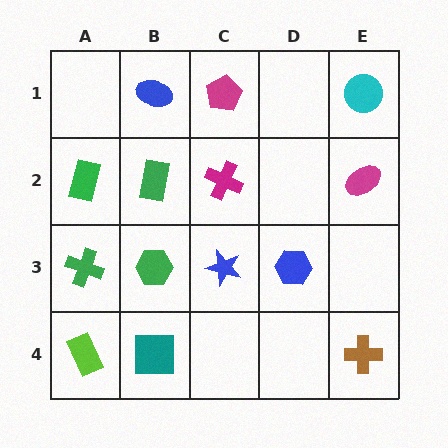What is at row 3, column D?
A blue hexagon.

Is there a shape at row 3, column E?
No, that cell is empty.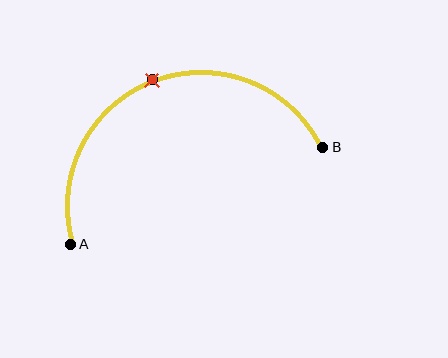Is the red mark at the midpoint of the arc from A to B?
Yes. The red mark lies on the arc at equal arc-length from both A and B — it is the arc midpoint.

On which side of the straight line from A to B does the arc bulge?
The arc bulges above the straight line connecting A and B.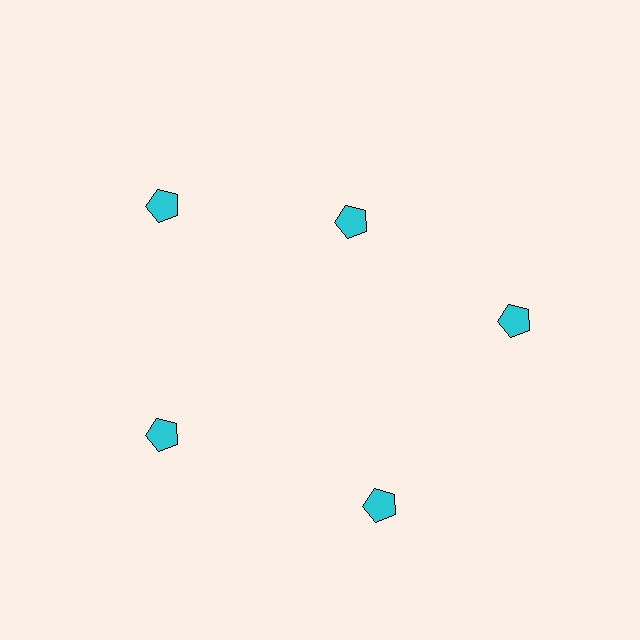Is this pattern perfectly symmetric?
No. The 5 cyan pentagons are arranged in a ring, but one element near the 1 o'clock position is pulled inward toward the center, breaking the 5-fold rotational symmetry.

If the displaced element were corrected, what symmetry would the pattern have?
It would have 5-fold rotational symmetry — the pattern would map onto itself every 72 degrees.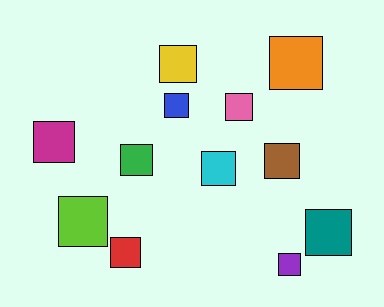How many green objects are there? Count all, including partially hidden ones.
There is 1 green object.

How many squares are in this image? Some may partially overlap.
There are 12 squares.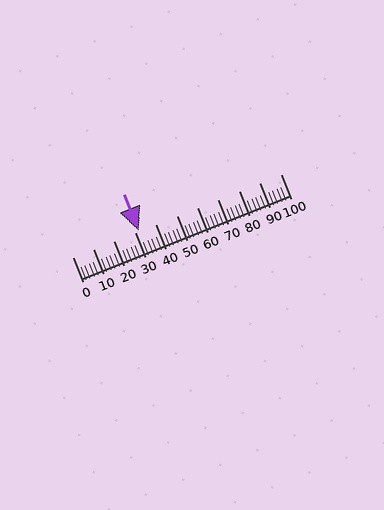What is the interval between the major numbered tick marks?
The major tick marks are spaced 10 units apart.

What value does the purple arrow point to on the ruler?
The purple arrow points to approximately 32.